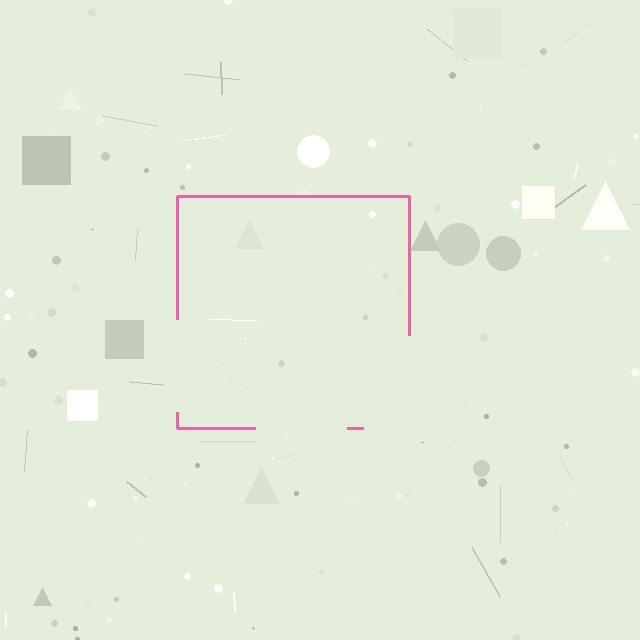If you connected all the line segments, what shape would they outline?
They would outline a square.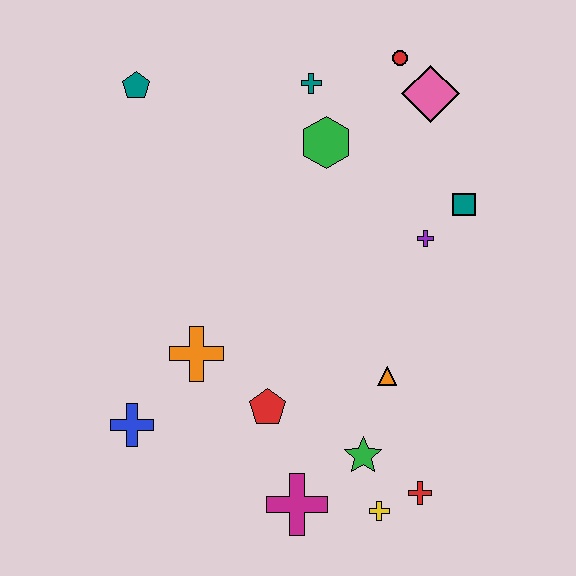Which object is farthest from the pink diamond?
The blue cross is farthest from the pink diamond.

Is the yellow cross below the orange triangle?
Yes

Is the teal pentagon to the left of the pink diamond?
Yes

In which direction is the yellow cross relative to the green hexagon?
The yellow cross is below the green hexagon.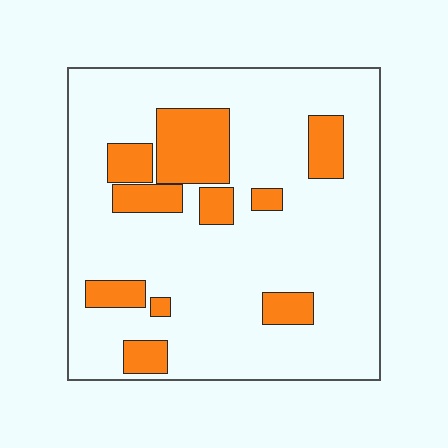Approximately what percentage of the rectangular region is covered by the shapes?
Approximately 20%.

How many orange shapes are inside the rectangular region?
10.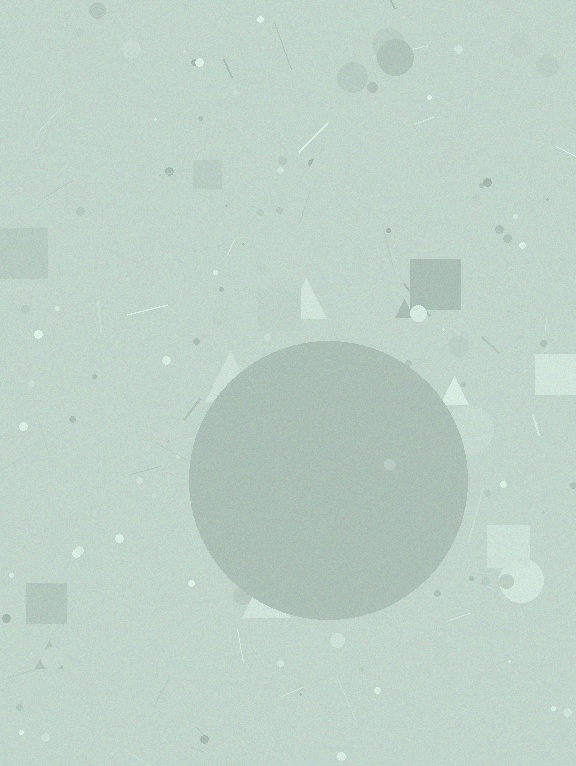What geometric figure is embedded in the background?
A circle is embedded in the background.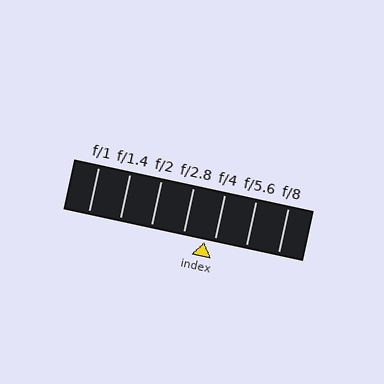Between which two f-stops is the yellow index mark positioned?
The index mark is between f/2.8 and f/4.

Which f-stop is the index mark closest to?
The index mark is closest to f/4.